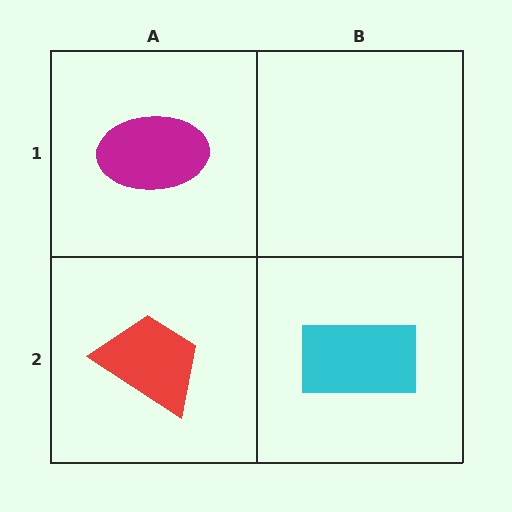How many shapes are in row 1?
1 shape.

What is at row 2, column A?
A red trapezoid.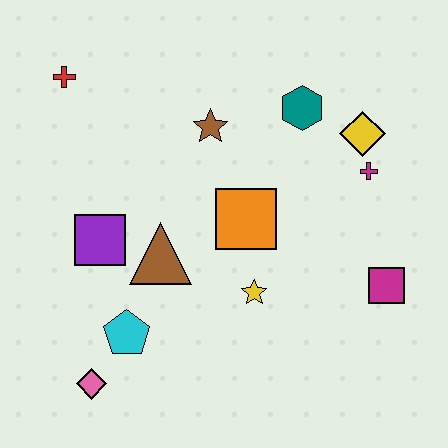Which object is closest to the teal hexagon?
The yellow diamond is closest to the teal hexagon.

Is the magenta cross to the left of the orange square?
No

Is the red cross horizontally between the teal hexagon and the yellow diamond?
No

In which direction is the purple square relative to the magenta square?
The purple square is to the left of the magenta square.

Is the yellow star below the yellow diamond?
Yes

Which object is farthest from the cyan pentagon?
The yellow diamond is farthest from the cyan pentagon.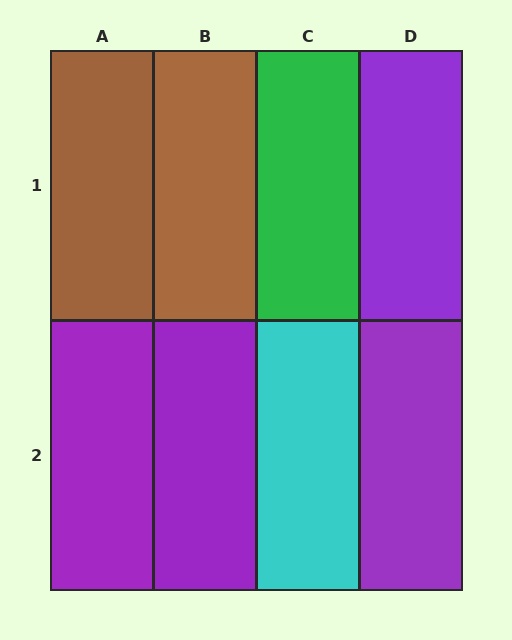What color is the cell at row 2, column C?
Cyan.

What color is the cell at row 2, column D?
Purple.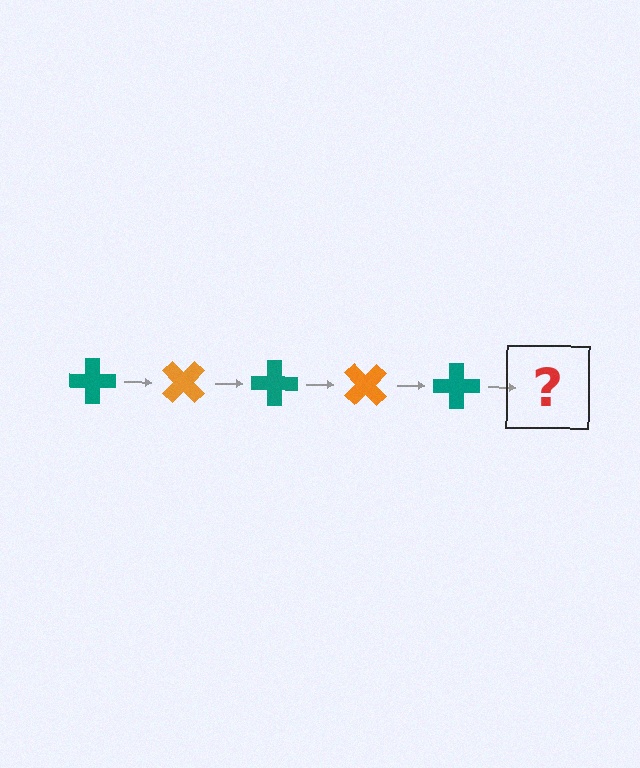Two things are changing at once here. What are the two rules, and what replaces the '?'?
The two rules are that it rotates 45 degrees each step and the color cycles through teal and orange. The '?' should be an orange cross, rotated 225 degrees from the start.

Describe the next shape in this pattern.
It should be an orange cross, rotated 225 degrees from the start.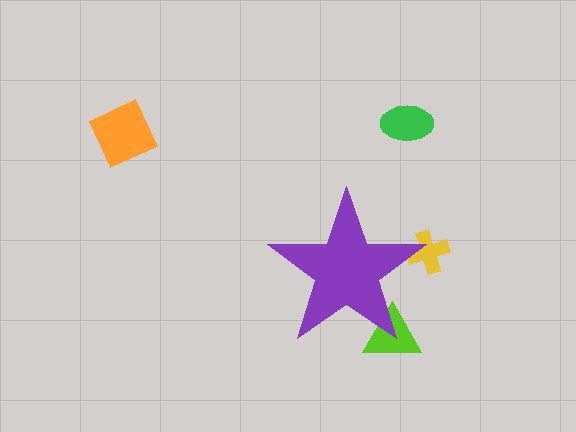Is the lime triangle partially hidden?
Yes, the lime triangle is partially hidden behind the purple star.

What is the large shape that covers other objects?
A purple star.